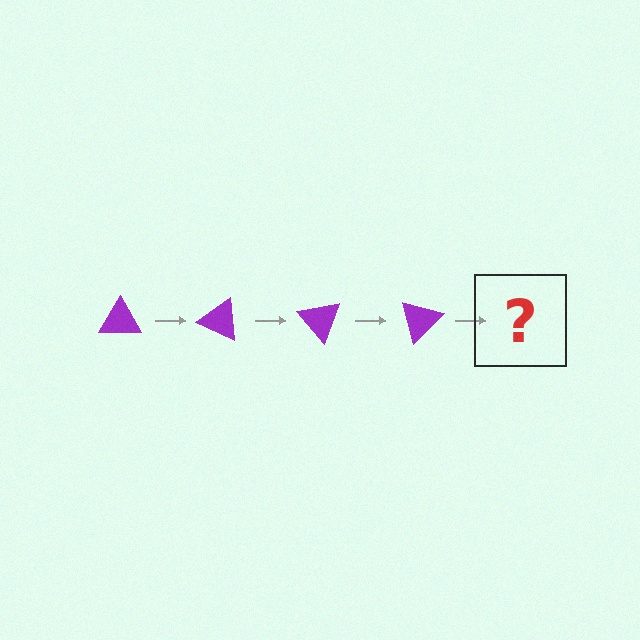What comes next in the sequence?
The next element should be a purple triangle rotated 100 degrees.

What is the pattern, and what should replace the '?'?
The pattern is that the triangle rotates 25 degrees each step. The '?' should be a purple triangle rotated 100 degrees.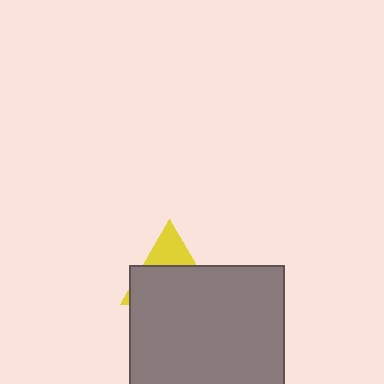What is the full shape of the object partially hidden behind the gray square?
The partially hidden object is a yellow triangle.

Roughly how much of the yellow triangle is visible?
A small part of it is visible (roughly 31%).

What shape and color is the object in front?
The object in front is a gray square.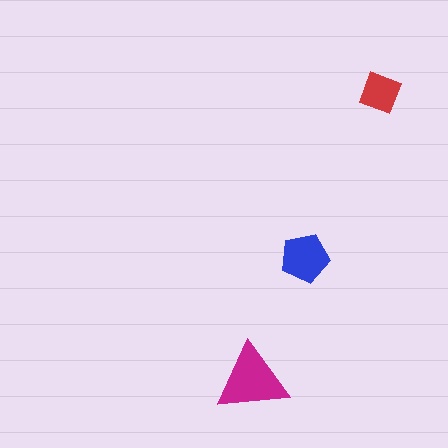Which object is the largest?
The magenta triangle.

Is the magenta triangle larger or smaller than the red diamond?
Larger.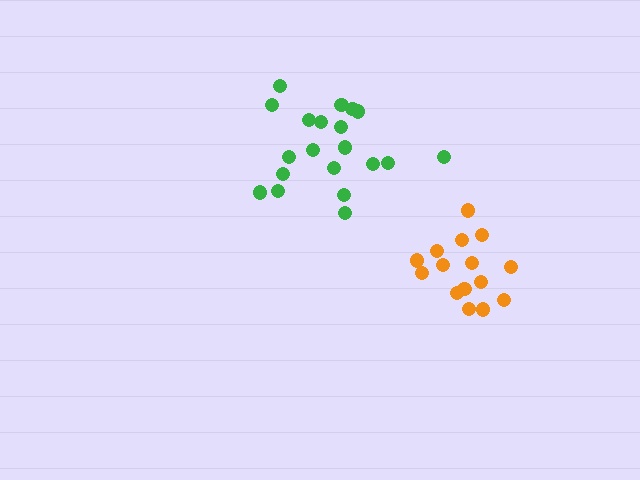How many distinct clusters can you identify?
There are 2 distinct clusters.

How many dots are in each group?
Group 1: 20 dots, Group 2: 15 dots (35 total).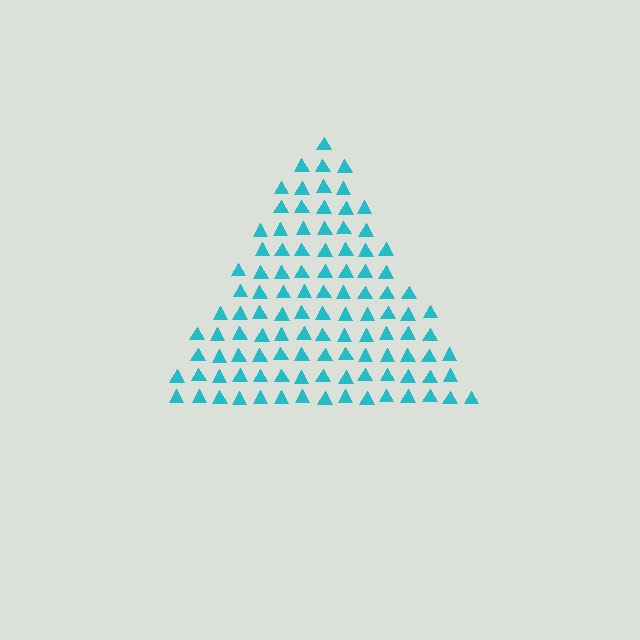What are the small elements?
The small elements are triangles.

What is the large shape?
The large shape is a triangle.